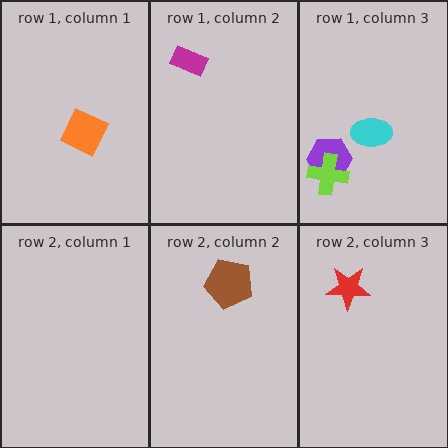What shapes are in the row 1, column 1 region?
The orange diamond.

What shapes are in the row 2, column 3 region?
The red star.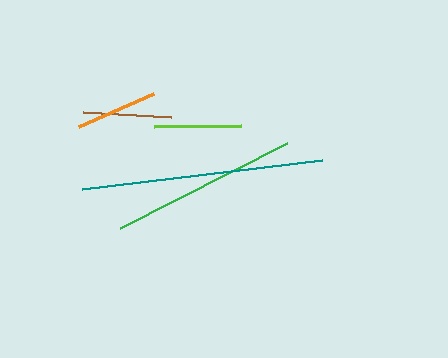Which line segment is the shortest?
The orange line is the shortest at approximately 81 pixels.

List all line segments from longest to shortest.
From longest to shortest: teal, green, brown, lime, orange.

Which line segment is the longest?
The teal line is the longest at approximately 242 pixels.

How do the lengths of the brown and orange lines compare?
The brown and orange lines are approximately the same length.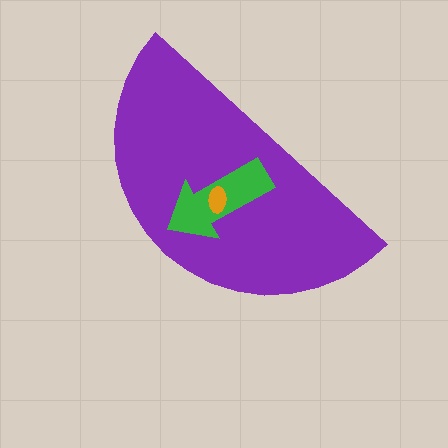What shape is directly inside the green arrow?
The orange ellipse.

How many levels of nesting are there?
3.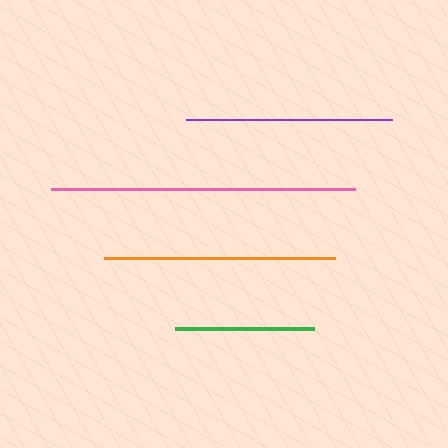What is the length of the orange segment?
The orange segment is approximately 230 pixels long.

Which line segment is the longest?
The pink line is the longest at approximately 304 pixels.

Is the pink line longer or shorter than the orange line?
The pink line is longer than the orange line.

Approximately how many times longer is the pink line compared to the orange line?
The pink line is approximately 1.3 times the length of the orange line.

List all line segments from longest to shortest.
From longest to shortest: pink, orange, purple, green.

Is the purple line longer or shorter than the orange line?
The orange line is longer than the purple line.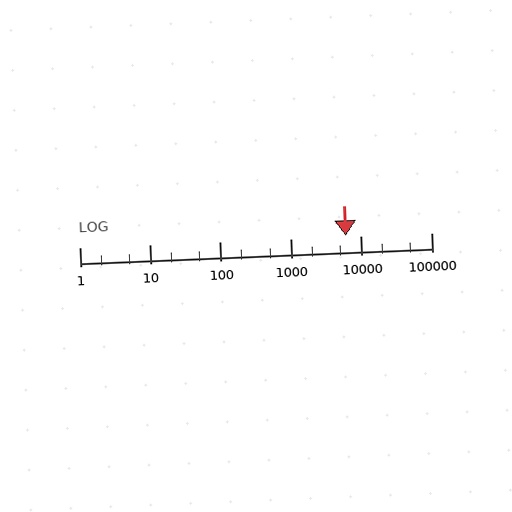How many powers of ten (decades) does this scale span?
The scale spans 5 decades, from 1 to 100000.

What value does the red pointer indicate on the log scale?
The pointer indicates approximately 6100.